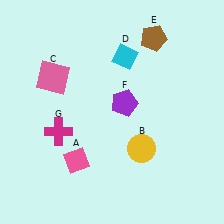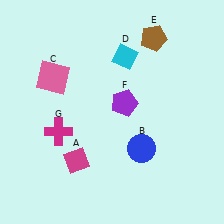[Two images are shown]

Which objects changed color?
A changed from pink to magenta. B changed from yellow to blue.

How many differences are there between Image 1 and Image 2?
There are 2 differences between the two images.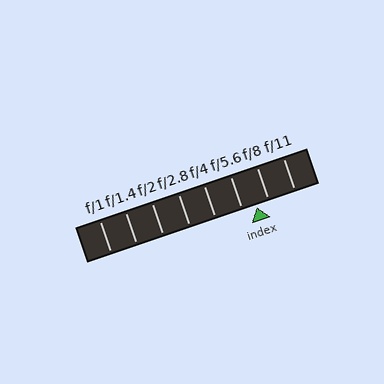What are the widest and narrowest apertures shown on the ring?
The widest aperture shown is f/1 and the narrowest is f/11.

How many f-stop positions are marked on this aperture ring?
There are 8 f-stop positions marked.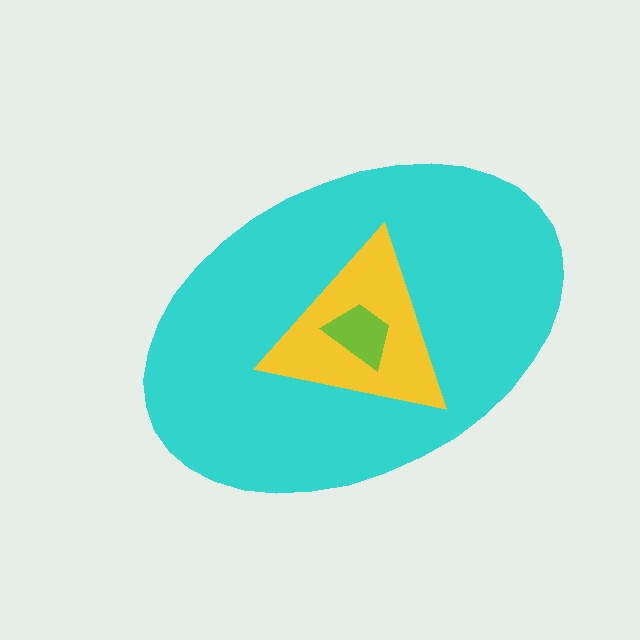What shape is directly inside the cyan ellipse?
The yellow triangle.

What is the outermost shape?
The cyan ellipse.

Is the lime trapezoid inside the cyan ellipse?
Yes.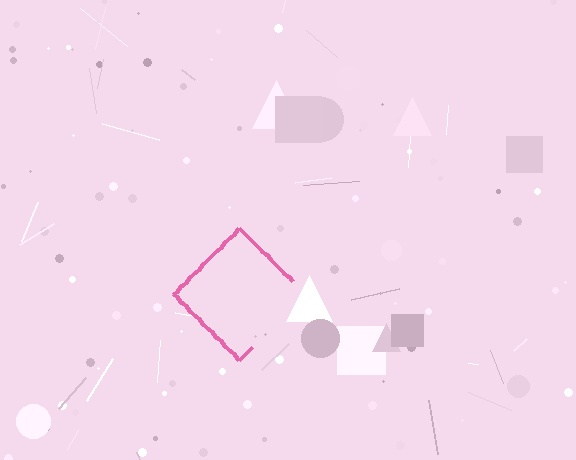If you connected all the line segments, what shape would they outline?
They would outline a diamond.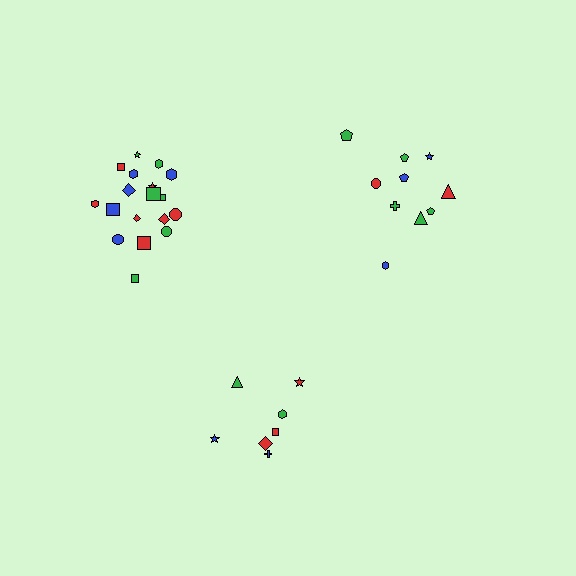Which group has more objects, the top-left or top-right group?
The top-left group.